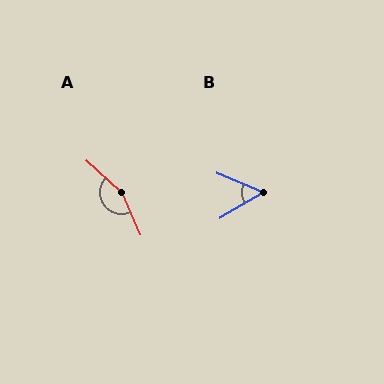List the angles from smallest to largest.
B (53°), A (156°).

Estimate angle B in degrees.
Approximately 53 degrees.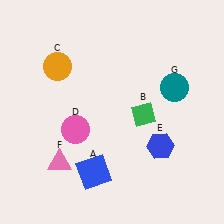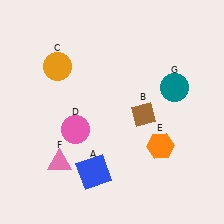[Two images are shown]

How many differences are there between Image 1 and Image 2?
There are 2 differences between the two images.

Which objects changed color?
B changed from green to brown. E changed from blue to orange.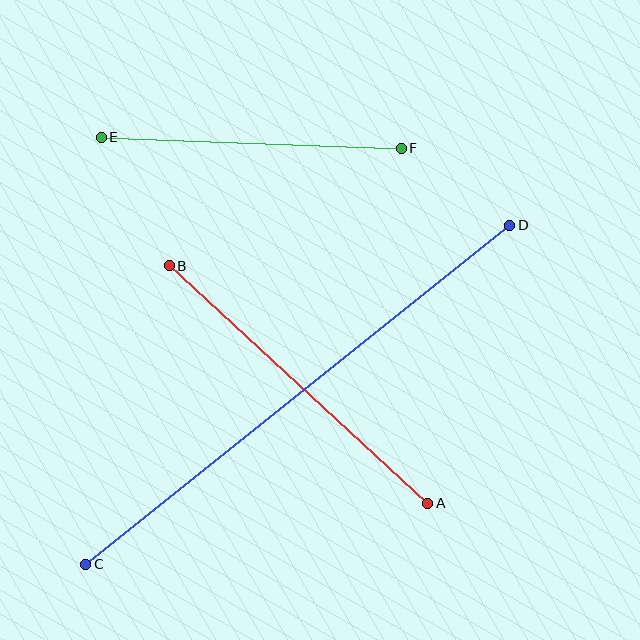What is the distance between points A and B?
The distance is approximately 351 pixels.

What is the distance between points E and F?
The distance is approximately 300 pixels.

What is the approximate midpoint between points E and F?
The midpoint is at approximately (251, 143) pixels.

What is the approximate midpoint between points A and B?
The midpoint is at approximately (299, 385) pixels.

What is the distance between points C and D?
The distance is approximately 543 pixels.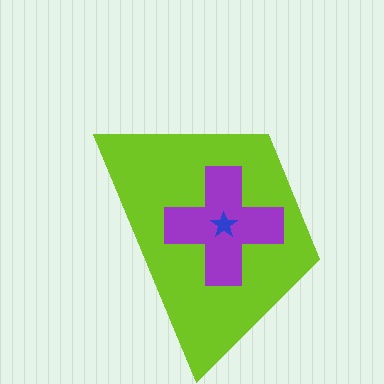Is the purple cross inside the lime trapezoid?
Yes.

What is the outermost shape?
The lime trapezoid.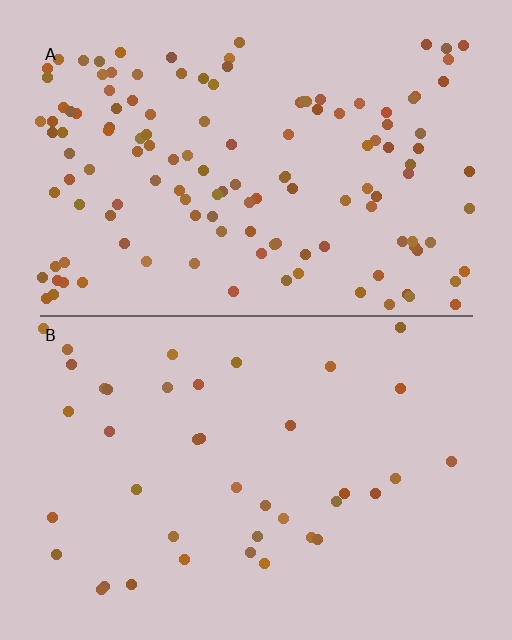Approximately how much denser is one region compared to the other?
Approximately 3.3× — region A over region B.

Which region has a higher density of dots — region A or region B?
A (the top).